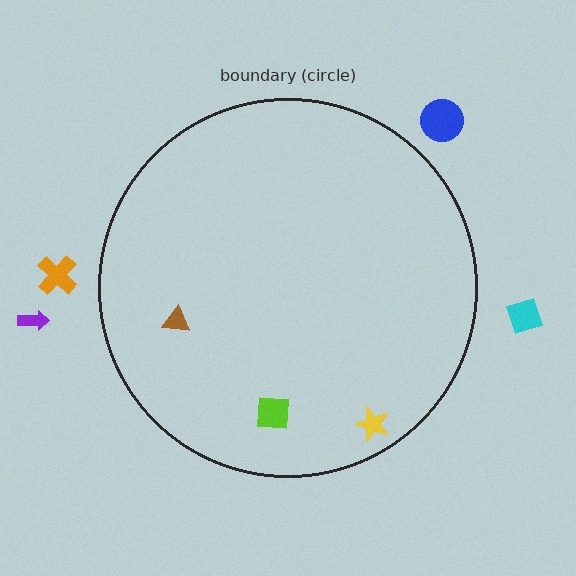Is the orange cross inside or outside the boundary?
Outside.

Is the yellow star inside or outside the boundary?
Inside.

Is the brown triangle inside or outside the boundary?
Inside.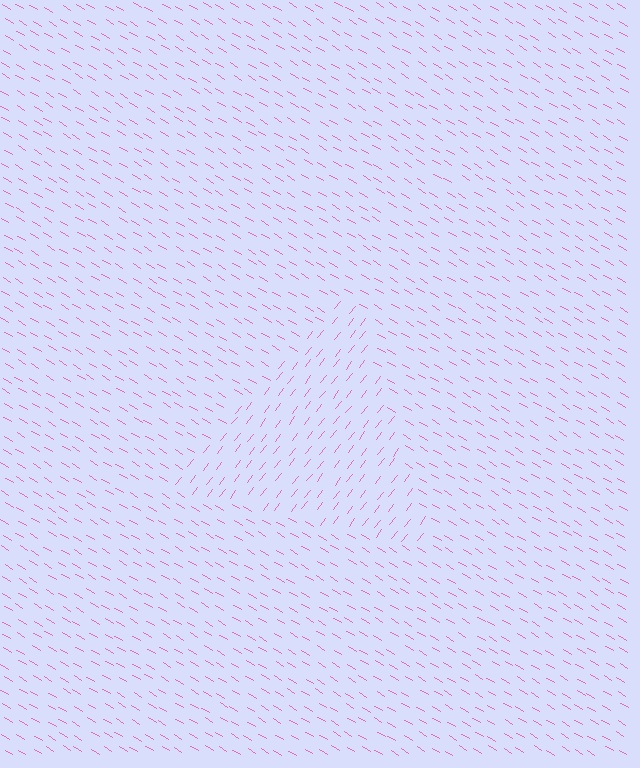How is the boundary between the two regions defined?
The boundary is defined purely by a change in line orientation (approximately 84 degrees difference). All lines are the same color and thickness.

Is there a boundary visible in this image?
Yes, there is a texture boundary formed by a change in line orientation.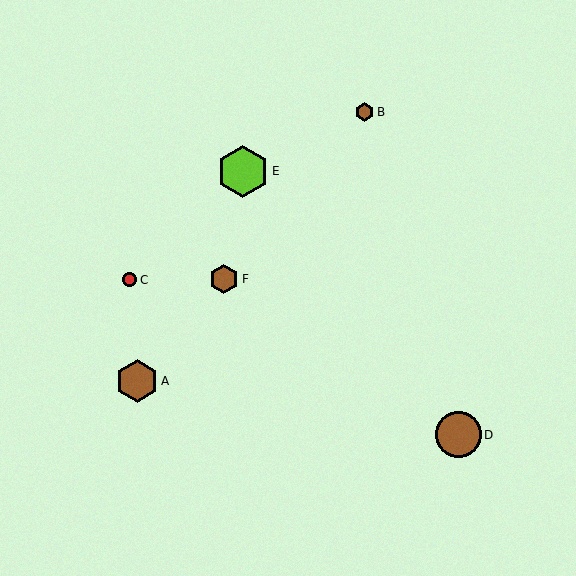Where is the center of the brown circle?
The center of the brown circle is at (458, 435).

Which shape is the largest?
The lime hexagon (labeled E) is the largest.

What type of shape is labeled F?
Shape F is a brown hexagon.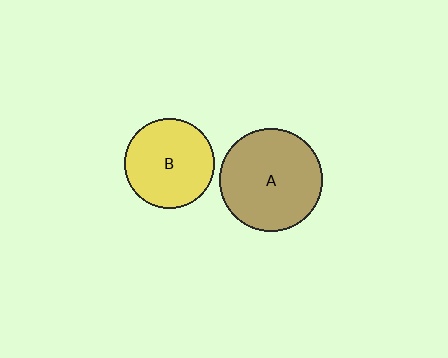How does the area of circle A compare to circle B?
Approximately 1.3 times.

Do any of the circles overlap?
No, none of the circles overlap.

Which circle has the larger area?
Circle A (brown).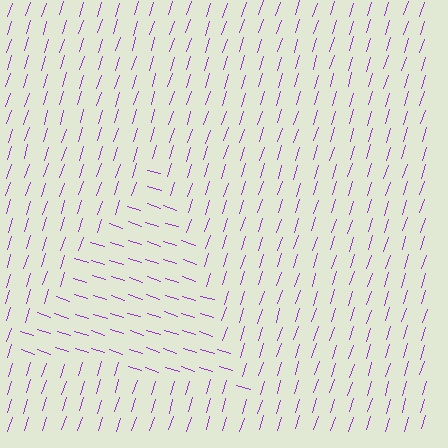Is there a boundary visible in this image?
Yes, there is a texture boundary formed by a change in line orientation.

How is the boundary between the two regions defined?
The boundary is defined purely by a change in line orientation (approximately 90 degrees difference). All lines are the same color and thickness.